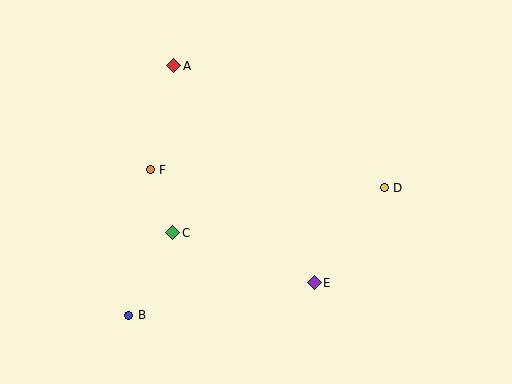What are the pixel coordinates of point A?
Point A is at (173, 66).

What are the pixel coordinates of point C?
Point C is at (173, 233).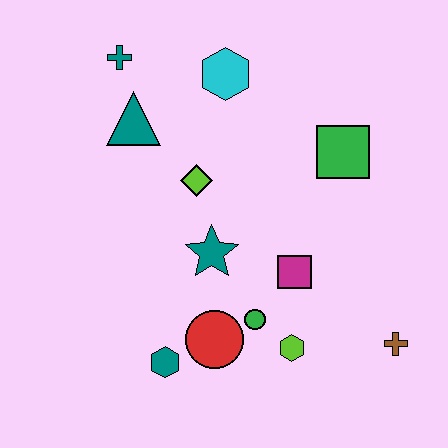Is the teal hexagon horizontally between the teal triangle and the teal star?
Yes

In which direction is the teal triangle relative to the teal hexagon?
The teal triangle is above the teal hexagon.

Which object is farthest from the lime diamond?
The brown cross is farthest from the lime diamond.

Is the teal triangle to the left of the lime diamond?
Yes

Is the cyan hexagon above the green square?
Yes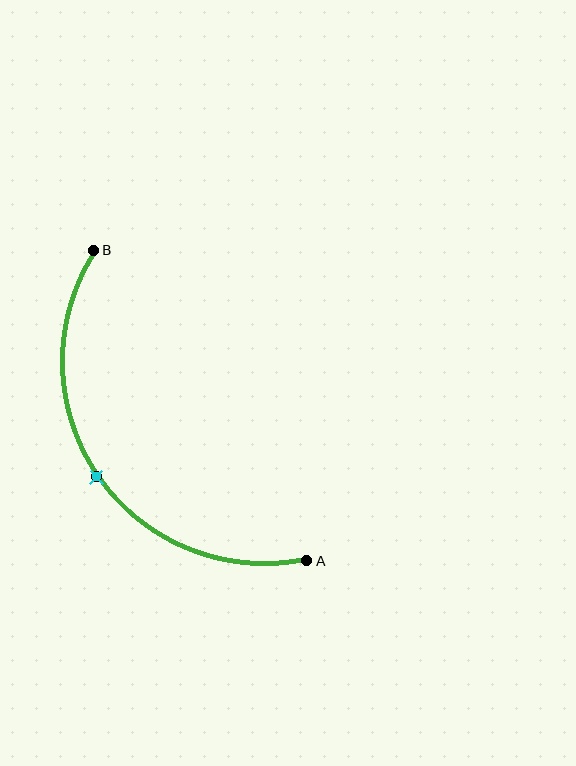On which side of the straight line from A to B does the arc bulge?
The arc bulges below and to the left of the straight line connecting A and B.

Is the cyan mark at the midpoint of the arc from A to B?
Yes. The cyan mark lies on the arc at equal arc-length from both A and B — it is the arc midpoint.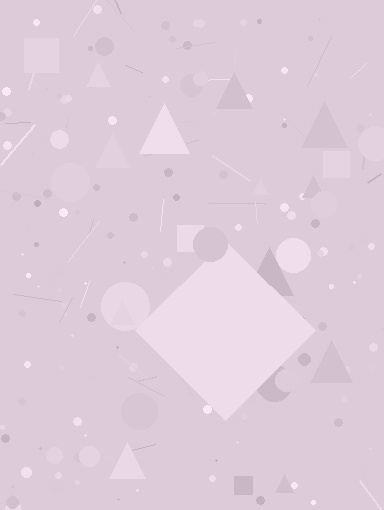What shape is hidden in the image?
A diamond is hidden in the image.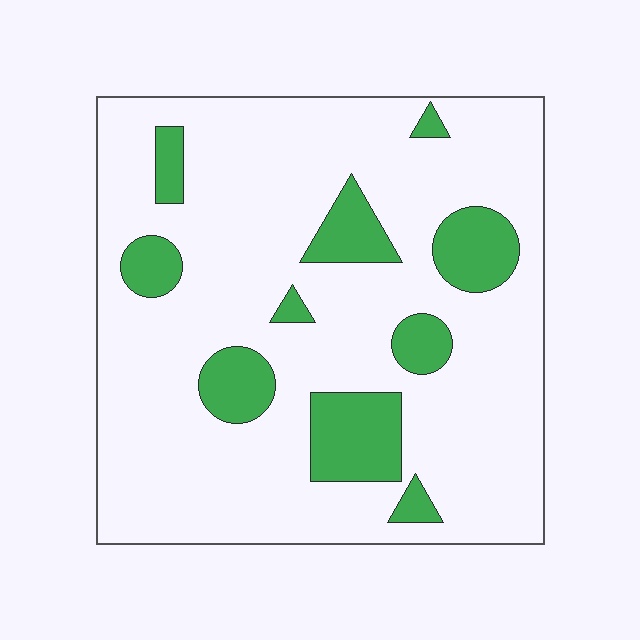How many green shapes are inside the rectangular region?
10.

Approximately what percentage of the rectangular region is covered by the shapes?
Approximately 20%.